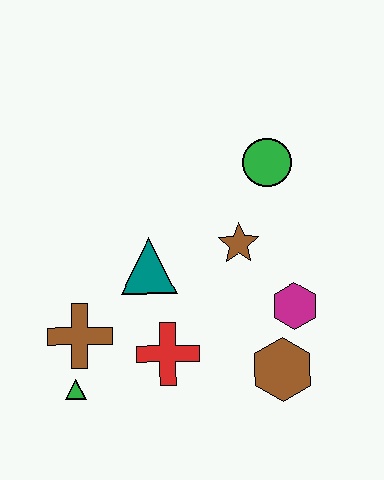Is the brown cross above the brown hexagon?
Yes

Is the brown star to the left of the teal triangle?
No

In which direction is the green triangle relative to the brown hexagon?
The green triangle is to the left of the brown hexagon.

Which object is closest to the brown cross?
The green triangle is closest to the brown cross.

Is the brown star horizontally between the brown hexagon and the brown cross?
Yes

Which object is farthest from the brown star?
The green triangle is farthest from the brown star.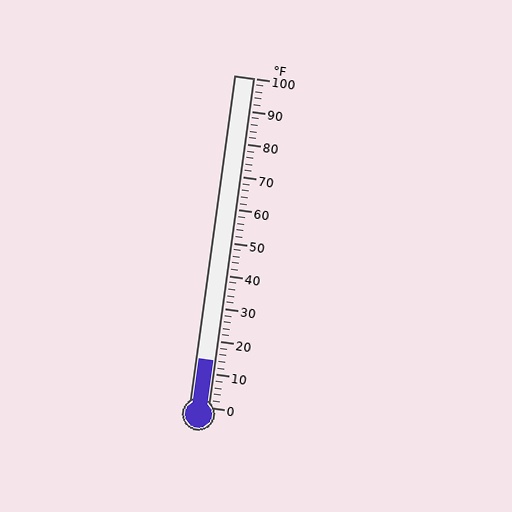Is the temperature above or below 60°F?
The temperature is below 60°F.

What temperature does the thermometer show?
The thermometer shows approximately 14°F.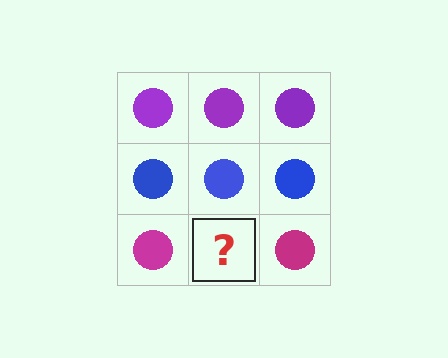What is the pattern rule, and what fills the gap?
The rule is that each row has a consistent color. The gap should be filled with a magenta circle.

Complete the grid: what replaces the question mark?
The question mark should be replaced with a magenta circle.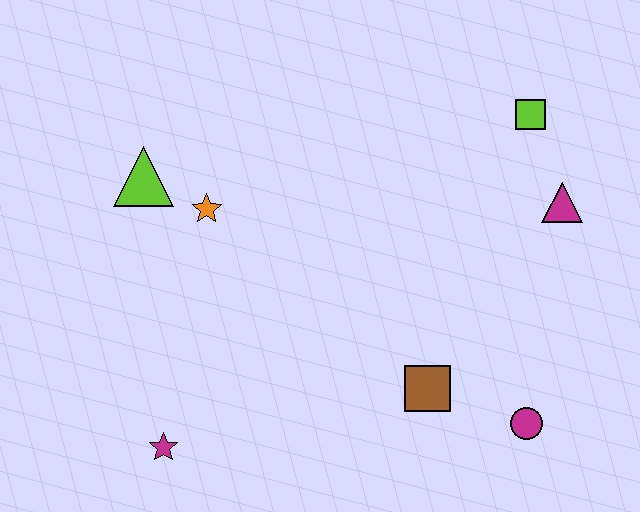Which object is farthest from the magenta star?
The lime square is farthest from the magenta star.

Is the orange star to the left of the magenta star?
No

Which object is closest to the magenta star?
The orange star is closest to the magenta star.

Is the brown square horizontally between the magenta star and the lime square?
Yes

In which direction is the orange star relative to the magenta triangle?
The orange star is to the left of the magenta triangle.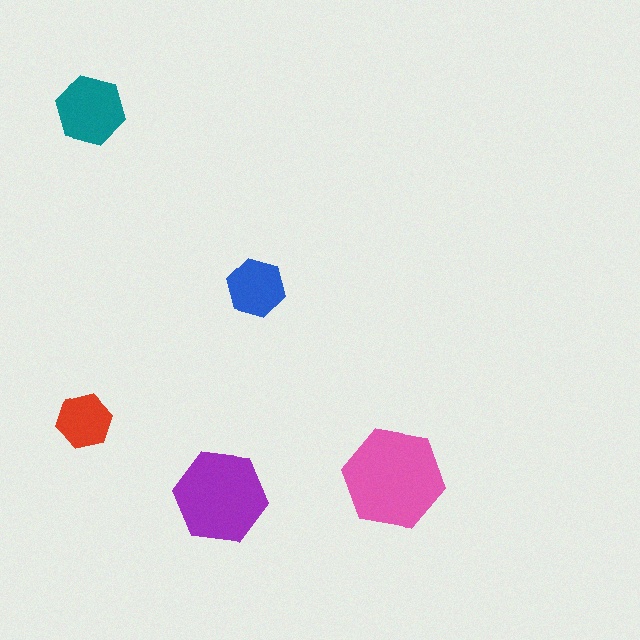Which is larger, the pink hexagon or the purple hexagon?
The pink one.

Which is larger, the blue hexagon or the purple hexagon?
The purple one.